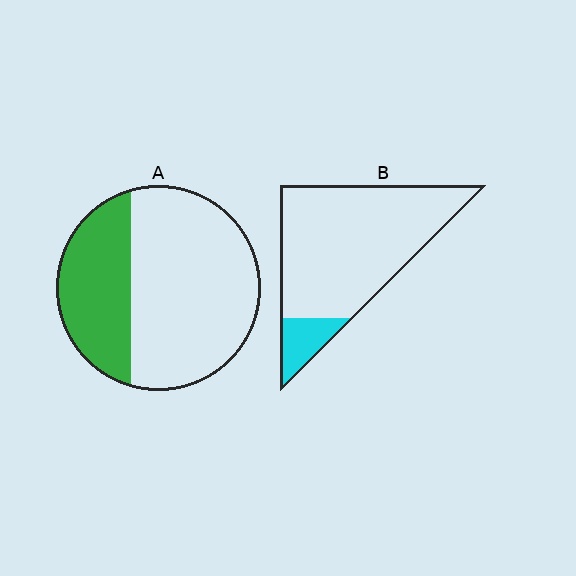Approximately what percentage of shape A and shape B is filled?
A is approximately 35% and B is approximately 15%.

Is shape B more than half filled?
No.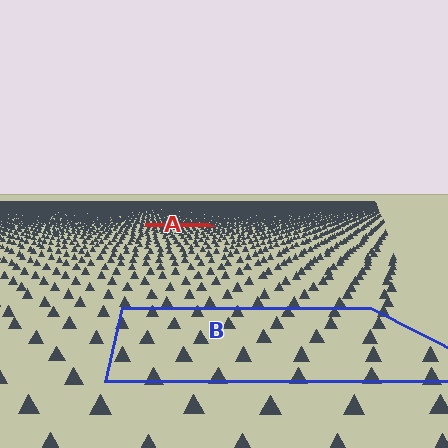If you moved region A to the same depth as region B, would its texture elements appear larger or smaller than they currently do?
They would appear larger. At a closer depth, the same texture elements are projected at a bigger on-screen size.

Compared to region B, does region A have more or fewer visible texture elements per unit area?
Region A has more texture elements per unit area — they are packed more densely because it is farther away.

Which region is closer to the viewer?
Region B is closer. The texture elements there are larger and more spread out.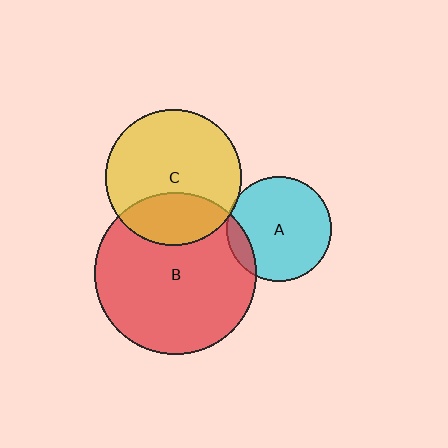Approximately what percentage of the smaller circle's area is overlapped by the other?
Approximately 30%.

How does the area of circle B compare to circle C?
Approximately 1.4 times.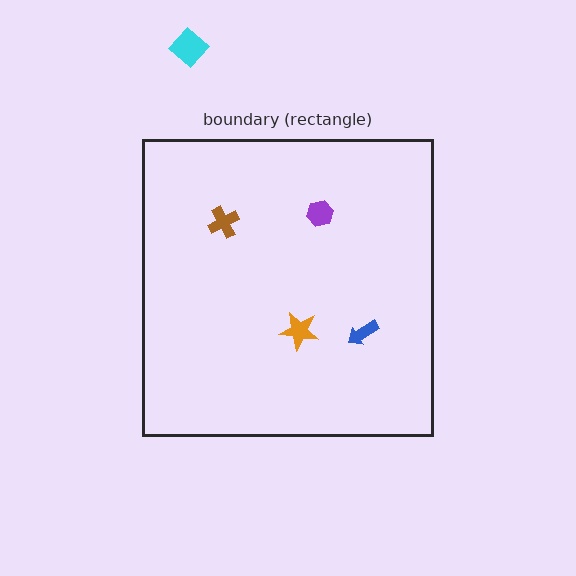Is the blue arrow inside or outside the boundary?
Inside.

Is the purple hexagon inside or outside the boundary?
Inside.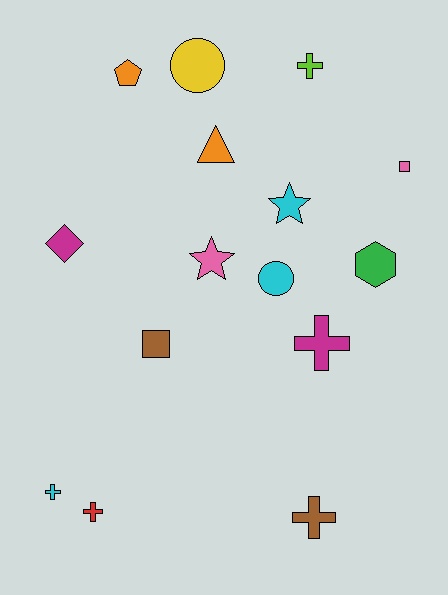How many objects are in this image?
There are 15 objects.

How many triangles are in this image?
There is 1 triangle.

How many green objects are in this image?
There is 1 green object.